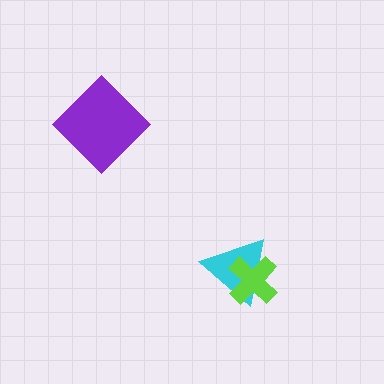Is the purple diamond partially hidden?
No, no other shape covers it.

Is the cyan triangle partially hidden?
Yes, it is partially covered by another shape.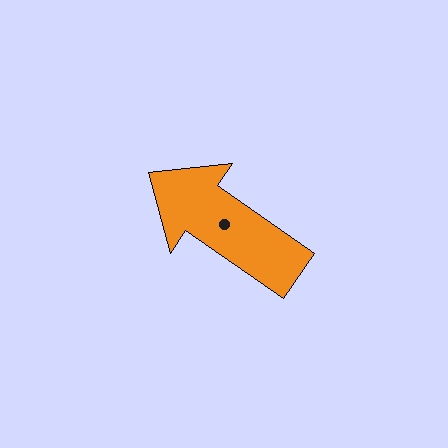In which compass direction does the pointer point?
Northwest.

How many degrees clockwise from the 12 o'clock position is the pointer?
Approximately 305 degrees.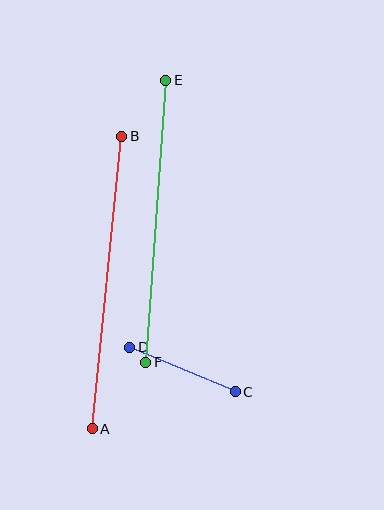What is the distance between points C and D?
The distance is approximately 114 pixels.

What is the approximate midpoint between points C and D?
The midpoint is at approximately (183, 369) pixels.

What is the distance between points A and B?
The distance is approximately 294 pixels.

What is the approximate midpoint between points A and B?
The midpoint is at approximately (107, 282) pixels.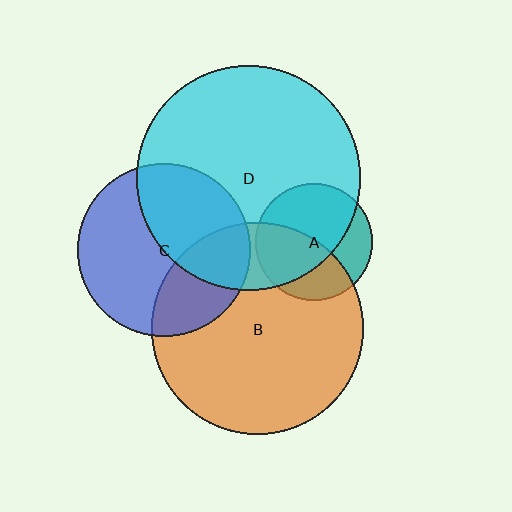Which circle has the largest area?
Circle D (cyan).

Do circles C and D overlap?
Yes.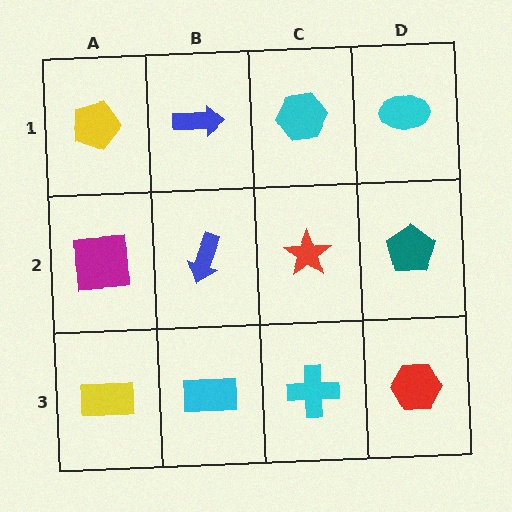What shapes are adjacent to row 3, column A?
A magenta square (row 2, column A), a cyan rectangle (row 3, column B).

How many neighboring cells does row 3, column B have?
3.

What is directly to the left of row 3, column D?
A cyan cross.